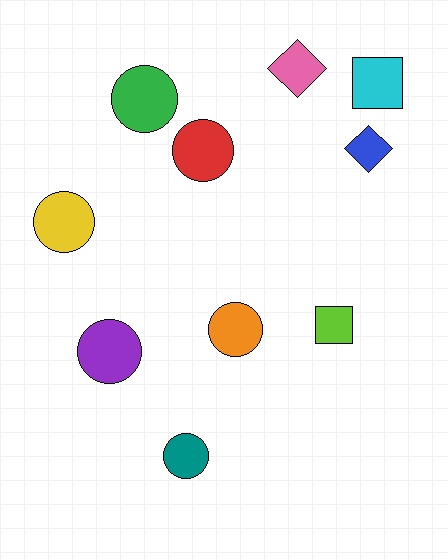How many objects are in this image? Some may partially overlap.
There are 10 objects.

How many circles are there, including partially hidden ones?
There are 6 circles.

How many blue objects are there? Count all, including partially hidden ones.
There is 1 blue object.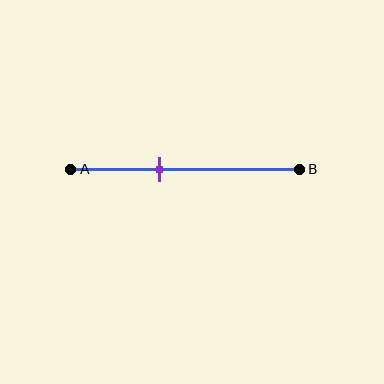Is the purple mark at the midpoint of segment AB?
No, the mark is at about 40% from A, not at the 50% midpoint.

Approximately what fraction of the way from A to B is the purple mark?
The purple mark is approximately 40% of the way from A to B.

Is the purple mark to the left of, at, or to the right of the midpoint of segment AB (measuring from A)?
The purple mark is to the left of the midpoint of segment AB.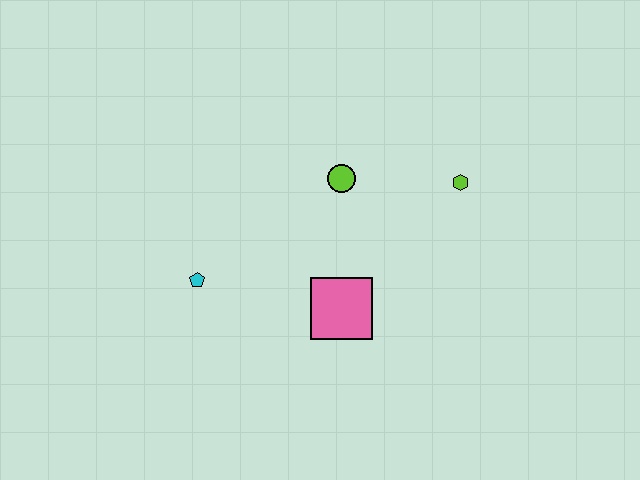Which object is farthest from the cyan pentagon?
The lime hexagon is farthest from the cyan pentagon.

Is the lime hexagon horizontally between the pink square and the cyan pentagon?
No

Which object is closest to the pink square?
The lime circle is closest to the pink square.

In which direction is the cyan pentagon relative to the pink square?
The cyan pentagon is to the left of the pink square.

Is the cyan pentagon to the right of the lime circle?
No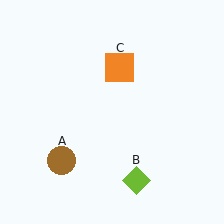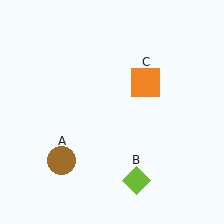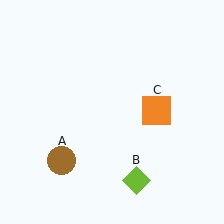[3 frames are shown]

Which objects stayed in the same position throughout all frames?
Brown circle (object A) and lime diamond (object B) remained stationary.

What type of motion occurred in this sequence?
The orange square (object C) rotated clockwise around the center of the scene.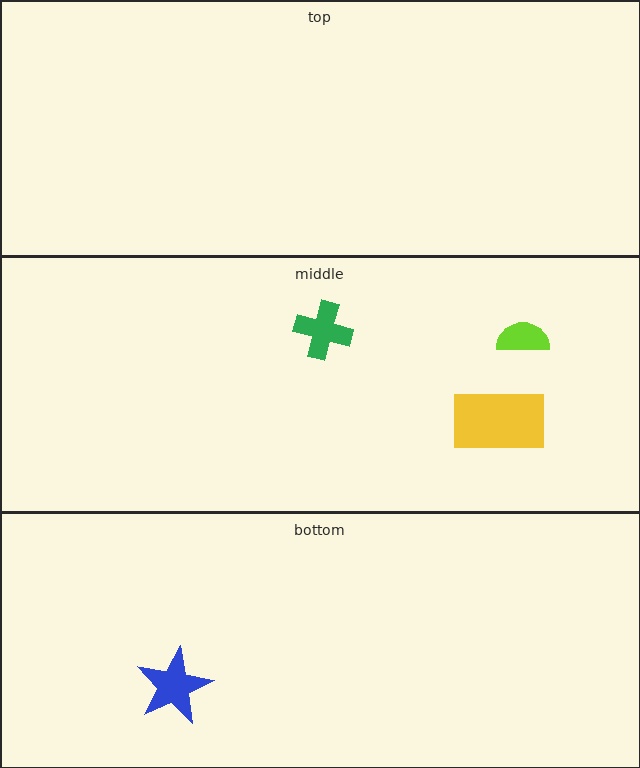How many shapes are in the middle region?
3.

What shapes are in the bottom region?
The blue star.